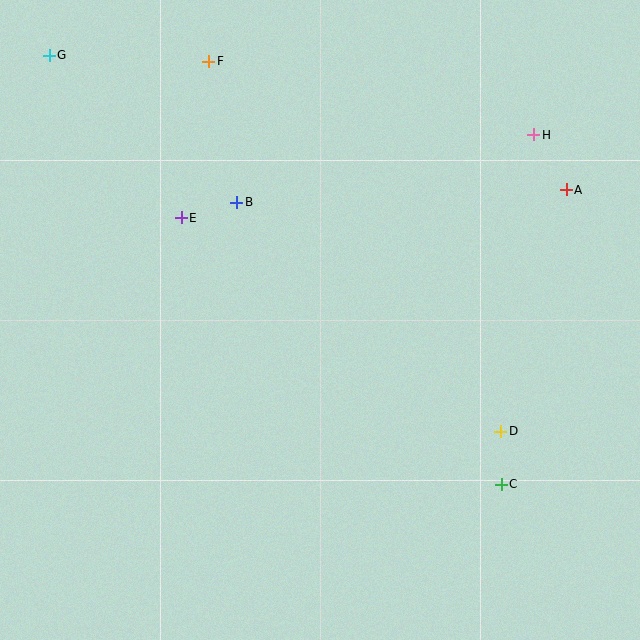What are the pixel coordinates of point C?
Point C is at (501, 484).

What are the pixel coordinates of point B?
Point B is at (237, 202).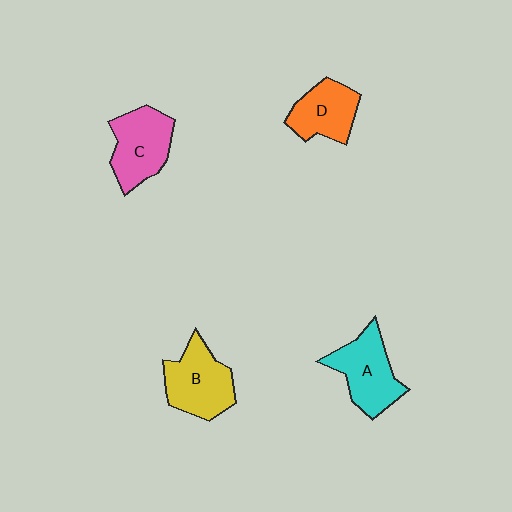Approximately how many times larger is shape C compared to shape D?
Approximately 1.2 times.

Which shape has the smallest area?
Shape D (orange).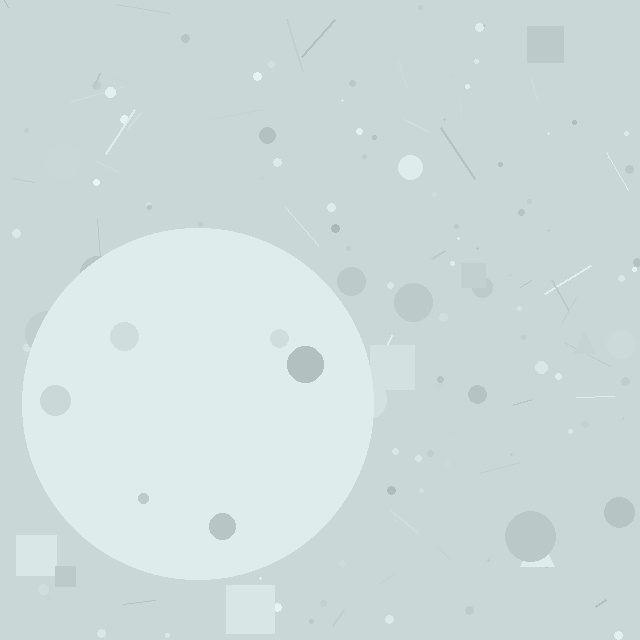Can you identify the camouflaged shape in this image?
The camouflaged shape is a circle.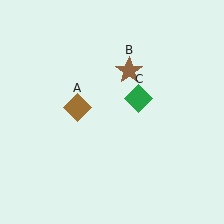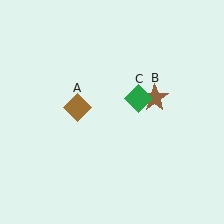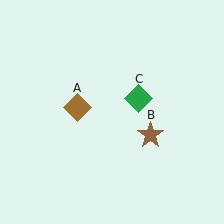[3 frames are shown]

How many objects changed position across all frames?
1 object changed position: brown star (object B).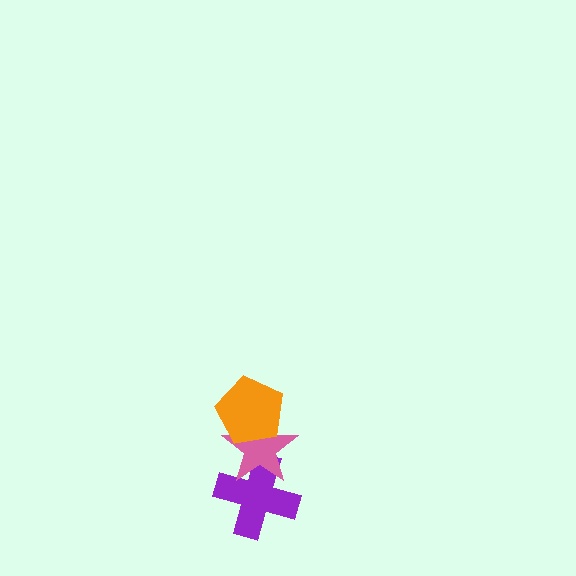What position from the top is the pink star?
The pink star is 2nd from the top.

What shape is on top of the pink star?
The orange pentagon is on top of the pink star.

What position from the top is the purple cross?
The purple cross is 3rd from the top.